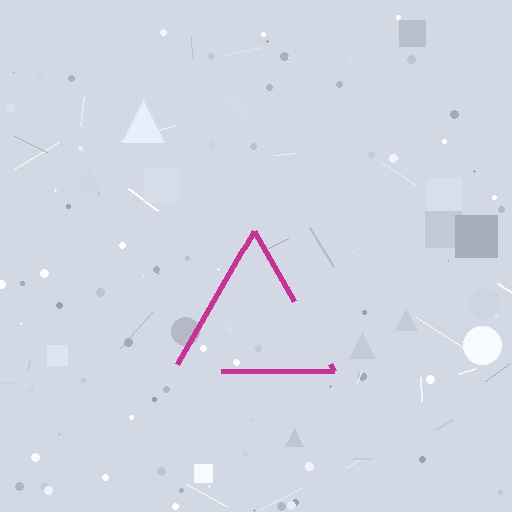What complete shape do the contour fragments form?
The contour fragments form a triangle.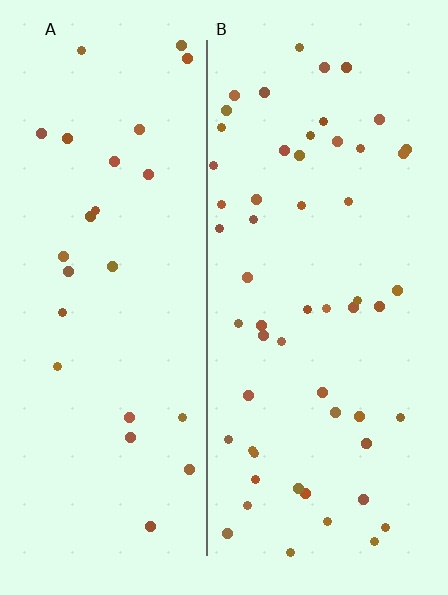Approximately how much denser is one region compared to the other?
Approximately 2.2× — region B over region A.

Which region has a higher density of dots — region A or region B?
B (the right).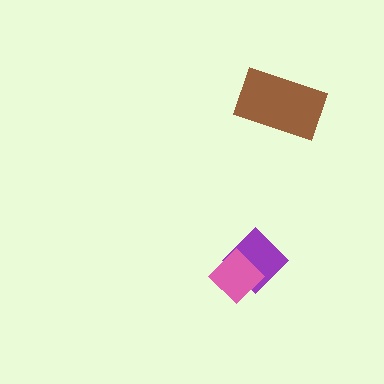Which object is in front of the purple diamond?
The pink diamond is in front of the purple diamond.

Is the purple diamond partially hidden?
Yes, it is partially covered by another shape.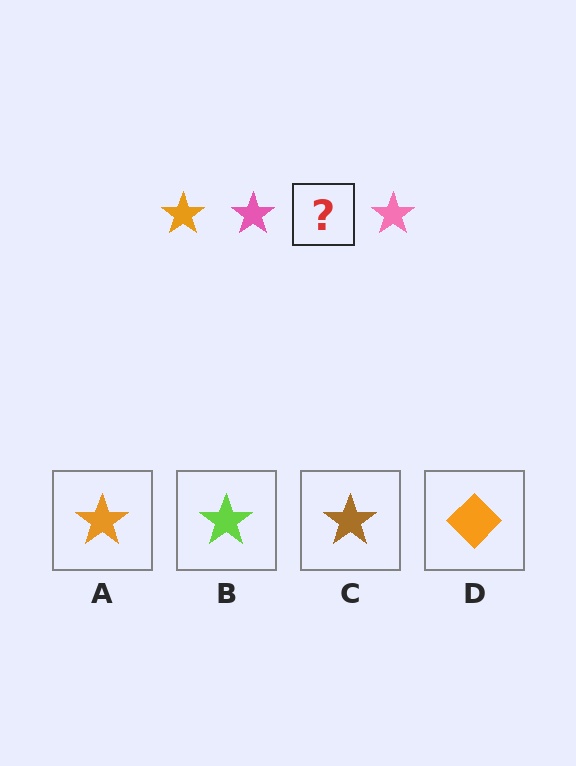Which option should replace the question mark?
Option A.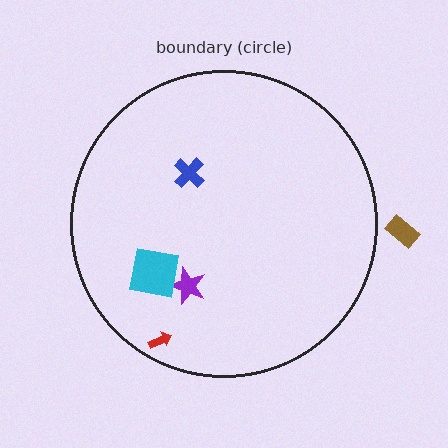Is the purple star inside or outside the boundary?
Inside.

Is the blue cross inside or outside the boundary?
Inside.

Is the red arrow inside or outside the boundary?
Inside.